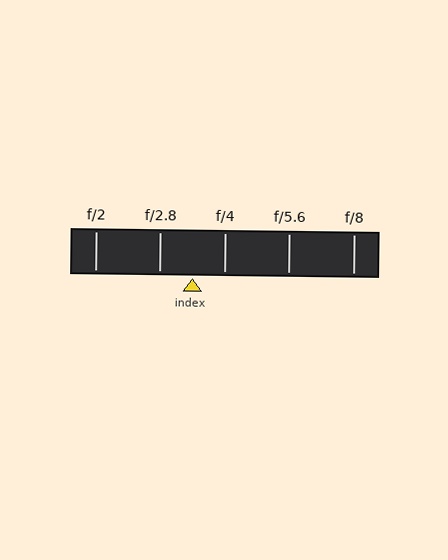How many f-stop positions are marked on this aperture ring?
There are 5 f-stop positions marked.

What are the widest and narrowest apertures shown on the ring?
The widest aperture shown is f/2 and the narrowest is f/8.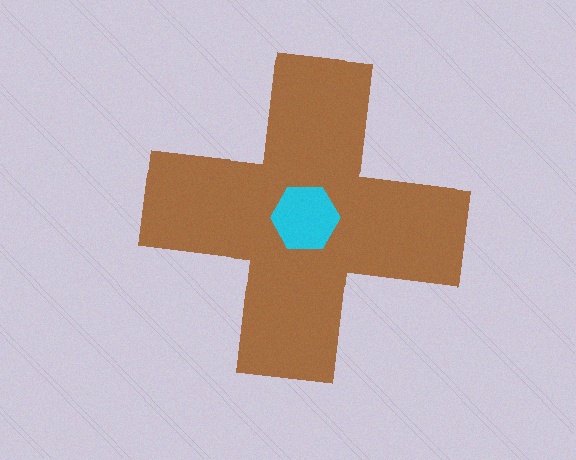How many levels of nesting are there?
2.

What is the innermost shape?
The cyan hexagon.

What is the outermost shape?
The brown cross.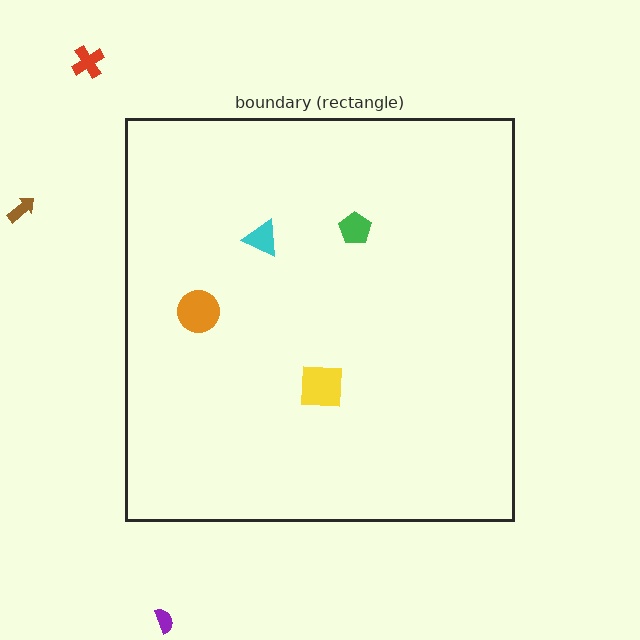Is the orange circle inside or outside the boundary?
Inside.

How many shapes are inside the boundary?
4 inside, 3 outside.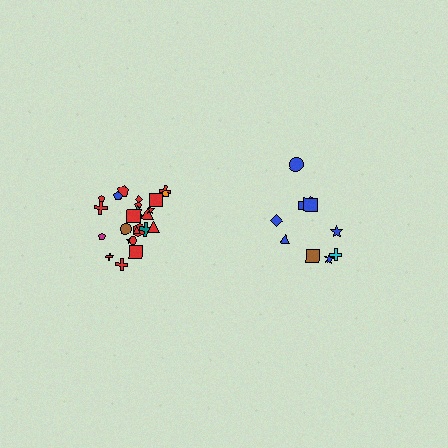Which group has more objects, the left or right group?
The left group.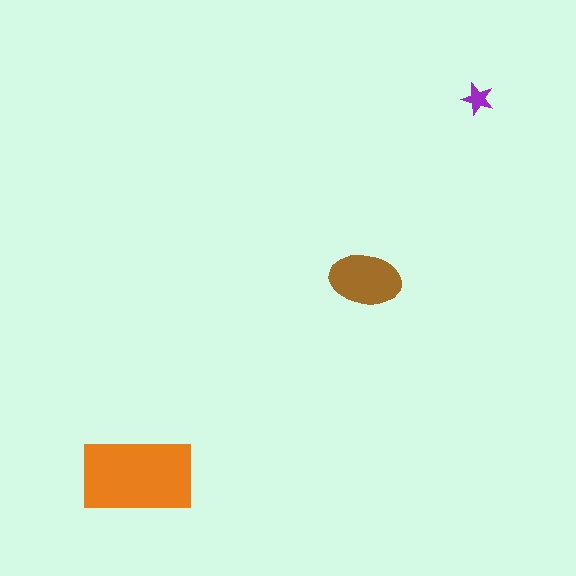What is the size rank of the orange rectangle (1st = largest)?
1st.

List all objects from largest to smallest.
The orange rectangle, the brown ellipse, the purple star.